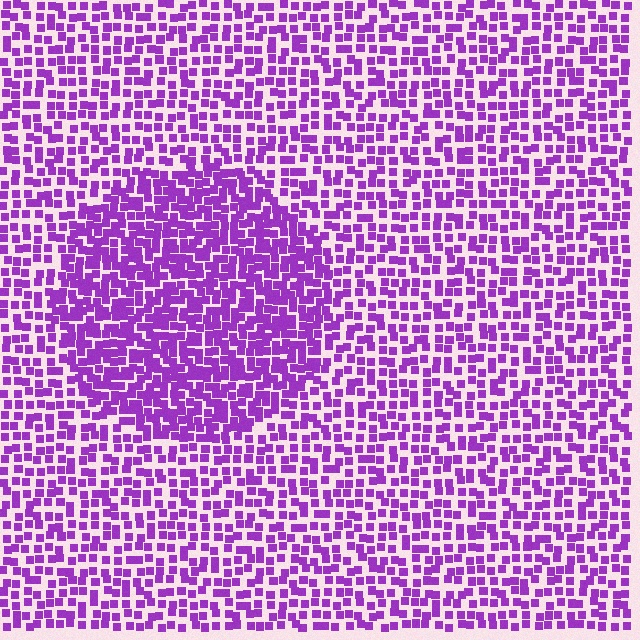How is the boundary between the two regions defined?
The boundary is defined by a change in element density (approximately 1.7x ratio). All elements are the same color, size, and shape.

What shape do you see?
I see a circle.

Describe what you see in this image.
The image contains small purple elements arranged at two different densities. A circle-shaped region is visible where the elements are more densely packed than the surrounding area.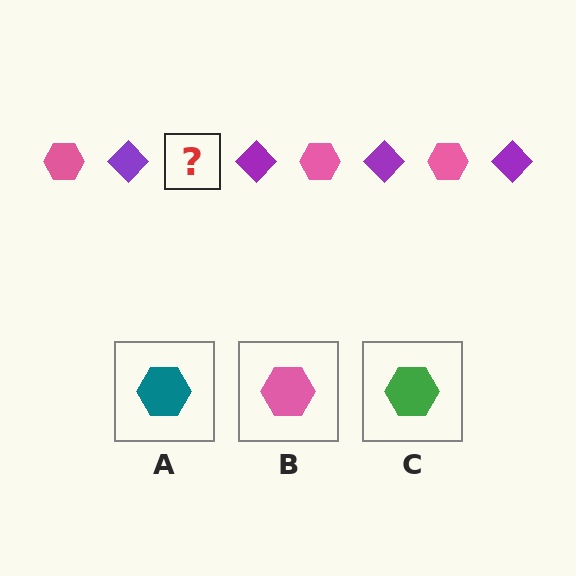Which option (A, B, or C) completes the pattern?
B.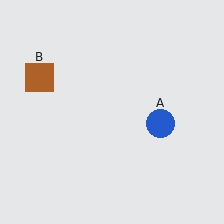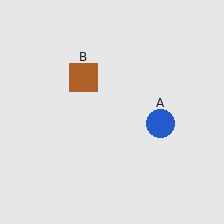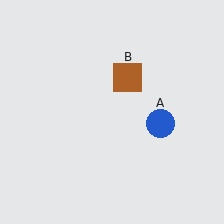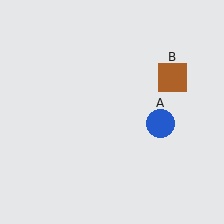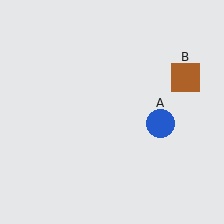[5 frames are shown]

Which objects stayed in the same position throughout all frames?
Blue circle (object A) remained stationary.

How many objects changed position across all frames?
1 object changed position: brown square (object B).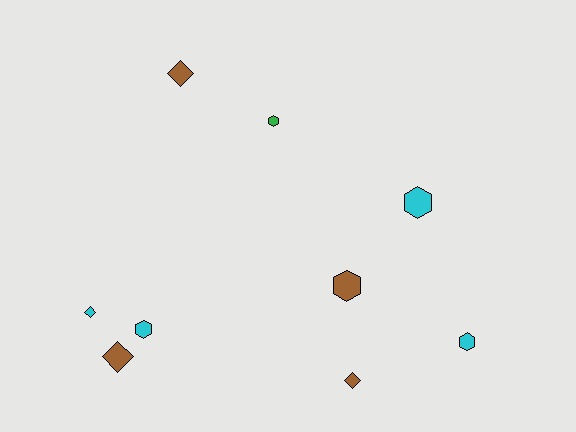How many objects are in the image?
There are 9 objects.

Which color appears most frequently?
Cyan, with 4 objects.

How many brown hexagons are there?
There is 1 brown hexagon.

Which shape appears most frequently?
Hexagon, with 5 objects.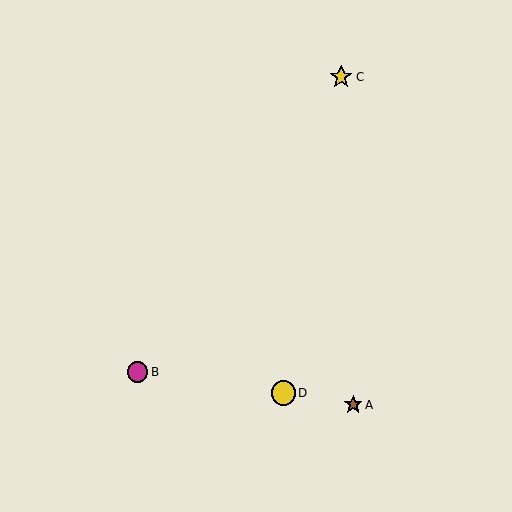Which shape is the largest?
The yellow circle (labeled D) is the largest.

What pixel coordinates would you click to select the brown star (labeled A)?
Click at (353, 405) to select the brown star A.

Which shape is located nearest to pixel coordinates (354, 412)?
The brown star (labeled A) at (353, 405) is nearest to that location.